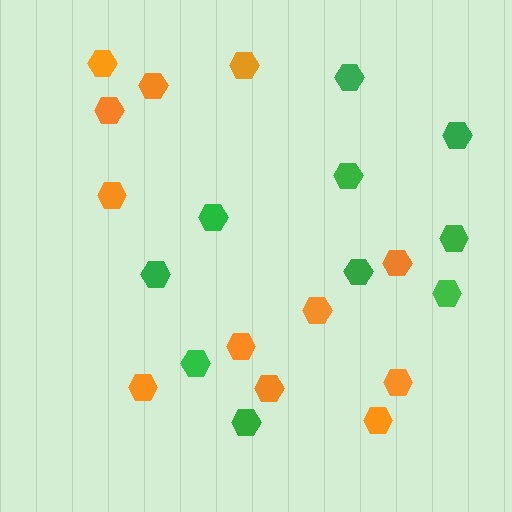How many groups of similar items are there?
There are 2 groups: one group of green hexagons (10) and one group of orange hexagons (12).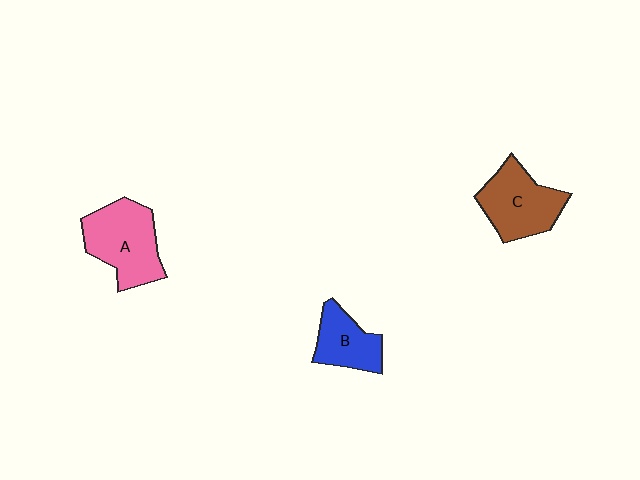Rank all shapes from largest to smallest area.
From largest to smallest: A (pink), C (brown), B (blue).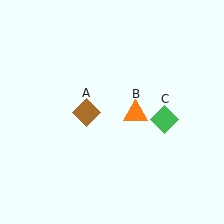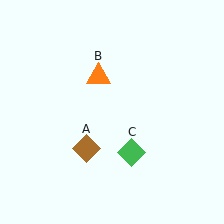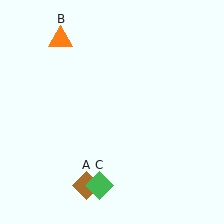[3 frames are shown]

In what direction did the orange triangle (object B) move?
The orange triangle (object B) moved up and to the left.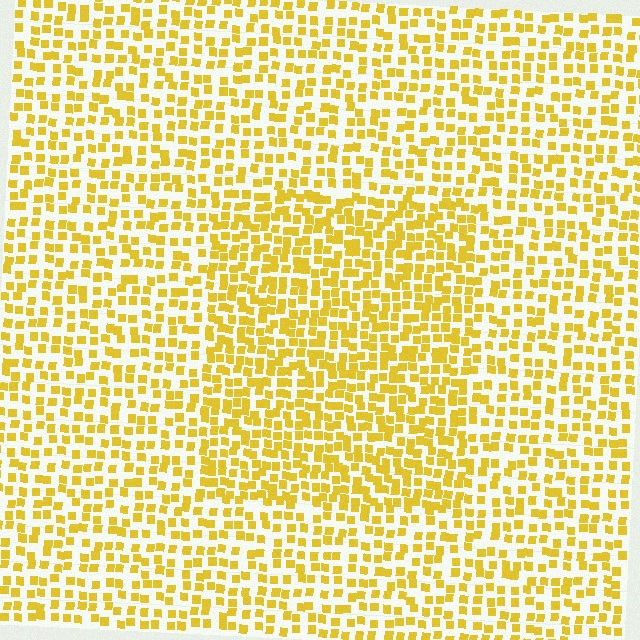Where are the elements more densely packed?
The elements are more densely packed inside the rectangle boundary.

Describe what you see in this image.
The image contains small yellow elements arranged at two different densities. A rectangle-shaped region is visible where the elements are more densely packed than the surrounding area.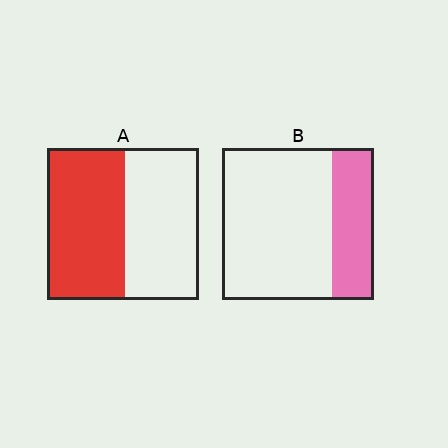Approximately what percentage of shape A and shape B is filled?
A is approximately 50% and B is approximately 30%.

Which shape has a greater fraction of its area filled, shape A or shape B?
Shape A.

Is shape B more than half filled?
No.